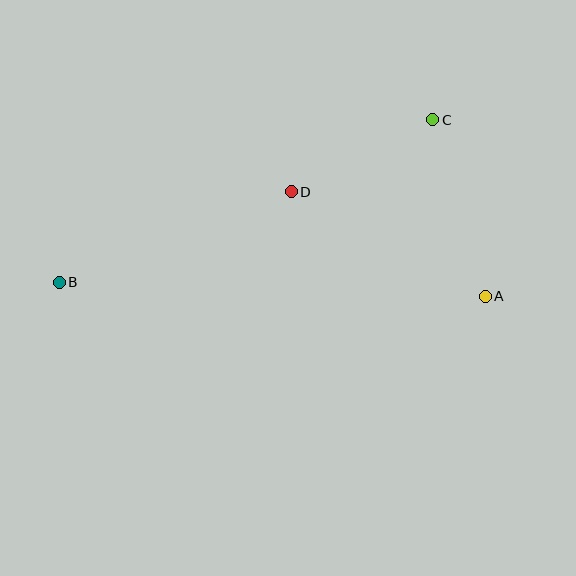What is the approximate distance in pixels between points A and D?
The distance between A and D is approximately 221 pixels.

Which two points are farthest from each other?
Points A and B are farthest from each other.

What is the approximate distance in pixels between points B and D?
The distance between B and D is approximately 249 pixels.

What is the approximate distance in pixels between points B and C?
The distance between B and C is approximately 407 pixels.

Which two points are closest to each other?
Points C and D are closest to each other.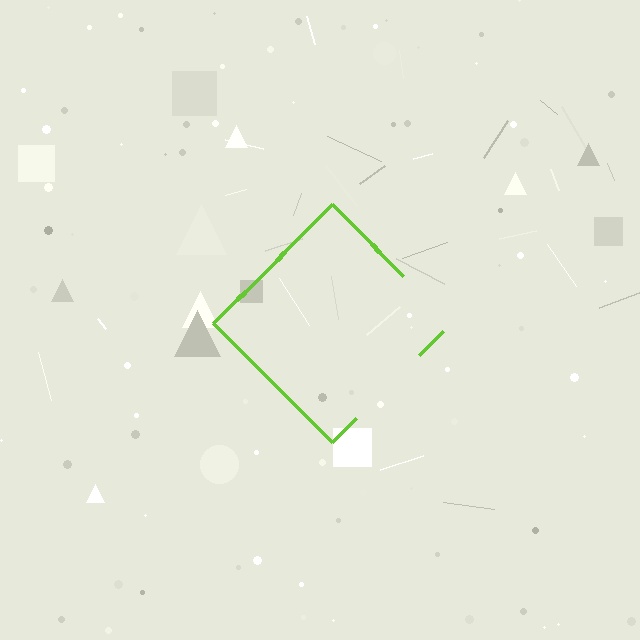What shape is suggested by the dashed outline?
The dashed outline suggests a diamond.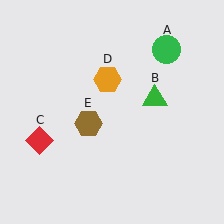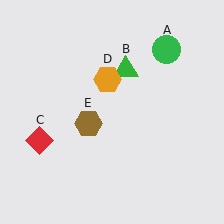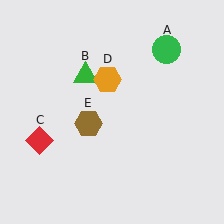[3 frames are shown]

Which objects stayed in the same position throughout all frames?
Green circle (object A) and red diamond (object C) and orange hexagon (object D) and brown hexagon (object E) remained stationary.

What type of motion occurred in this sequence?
The green triangle (object B) rotated counterclockwise around the center of the scene.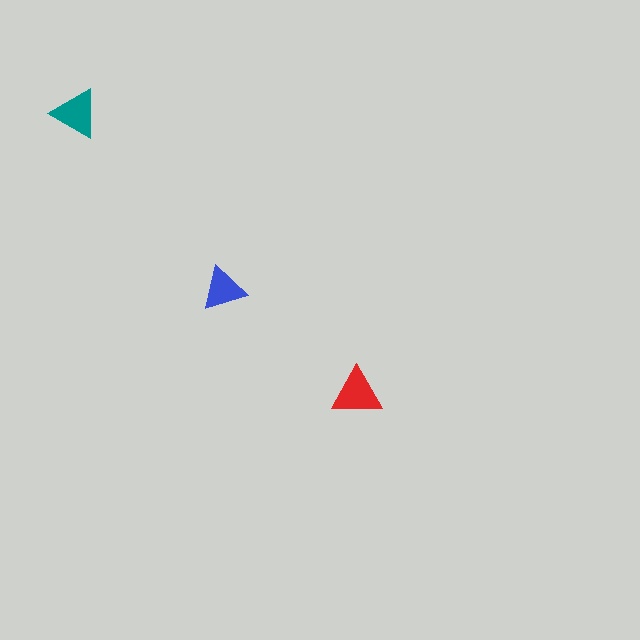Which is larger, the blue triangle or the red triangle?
The red one.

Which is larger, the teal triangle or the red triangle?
The red one.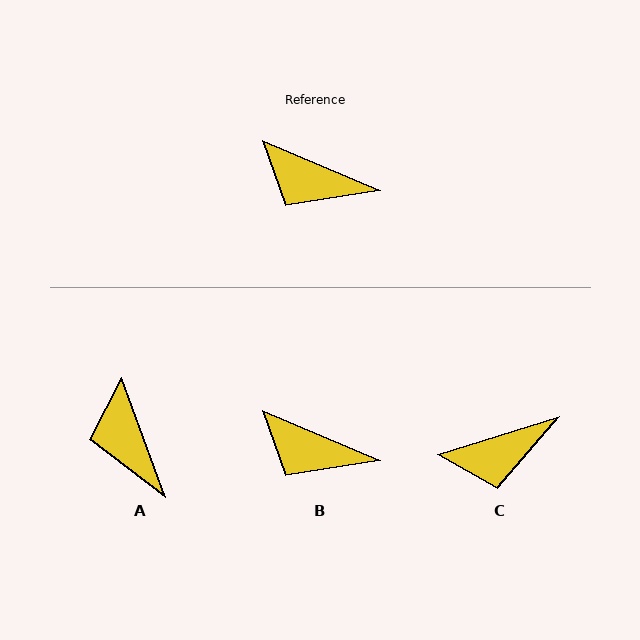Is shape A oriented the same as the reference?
No, it is off by about 47 degrees.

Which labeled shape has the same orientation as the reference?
B.